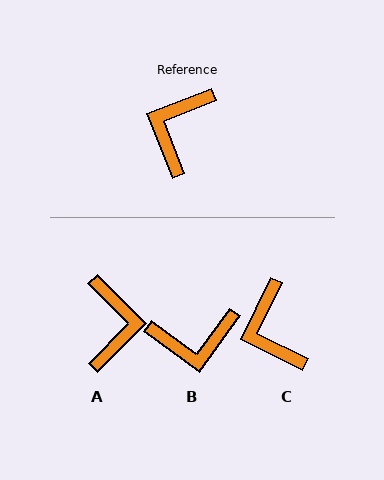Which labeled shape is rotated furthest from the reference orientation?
A, about 156 degrees away.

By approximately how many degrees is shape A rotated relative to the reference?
Approximately 156 degrees clockwise.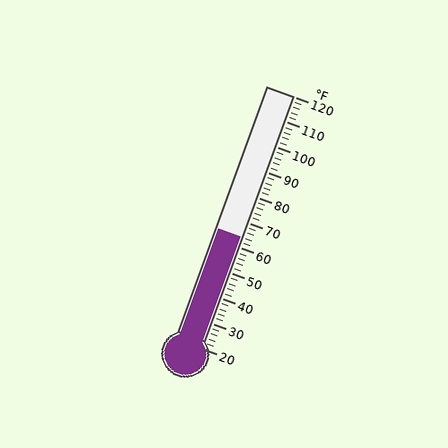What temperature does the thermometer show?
The thermometer shows approximately 64°F.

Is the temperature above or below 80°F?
The temperature is below 80°F.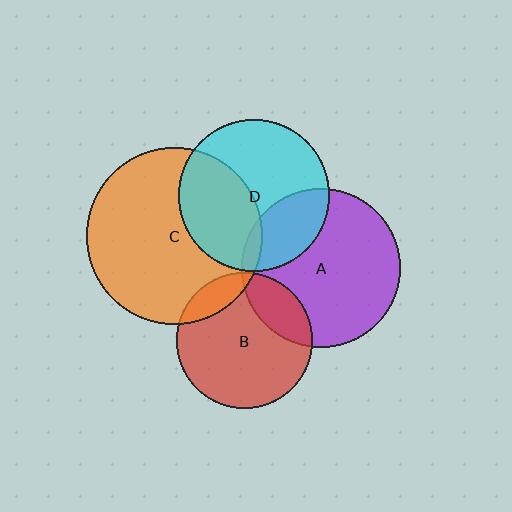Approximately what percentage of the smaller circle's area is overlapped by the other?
Approximately 40%.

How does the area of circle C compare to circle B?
Approximately 1.7 times.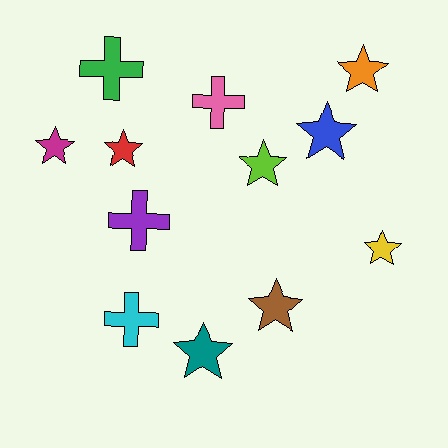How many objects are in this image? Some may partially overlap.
There are 12 objects.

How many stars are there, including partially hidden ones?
There are 8 stars.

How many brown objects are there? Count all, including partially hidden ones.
There is 1 brown object.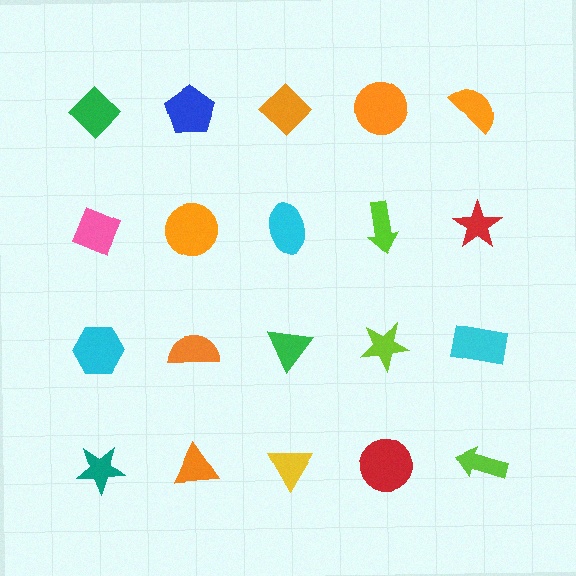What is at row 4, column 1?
A teal star.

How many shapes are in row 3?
5 shapes.